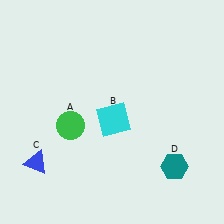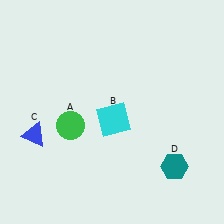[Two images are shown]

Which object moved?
The blue triangle (C) moved up.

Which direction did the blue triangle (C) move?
The blue triangle (C) moved up.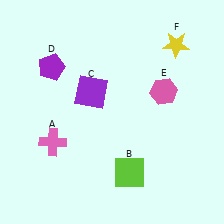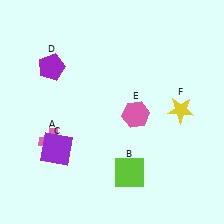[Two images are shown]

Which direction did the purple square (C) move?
The purple square (C) moved down.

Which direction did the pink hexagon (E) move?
The pink hexagon (E) moved left.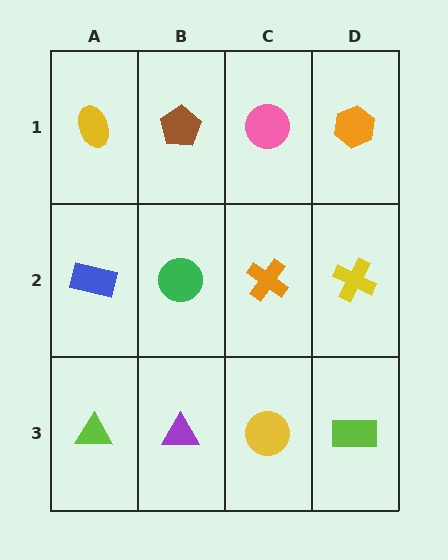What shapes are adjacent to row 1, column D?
A yellow cross (row 2, column D), a pink circle (row 1, column C).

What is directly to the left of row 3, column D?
A yellow circle.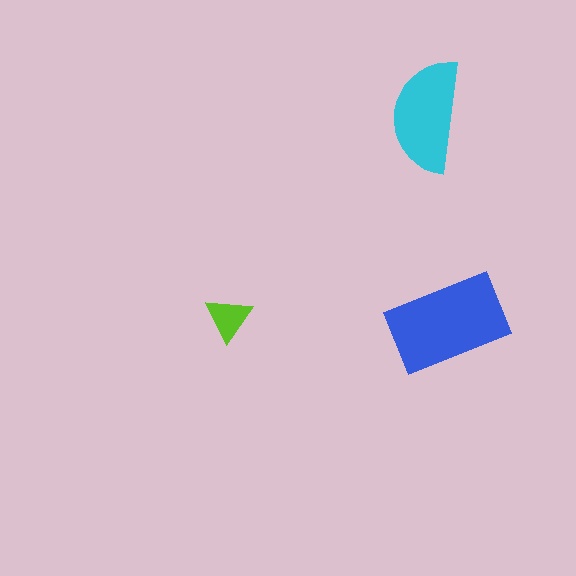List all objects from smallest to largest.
The lime triangle, the cyan semicircle, the blue rectangle.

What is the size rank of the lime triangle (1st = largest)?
3rd.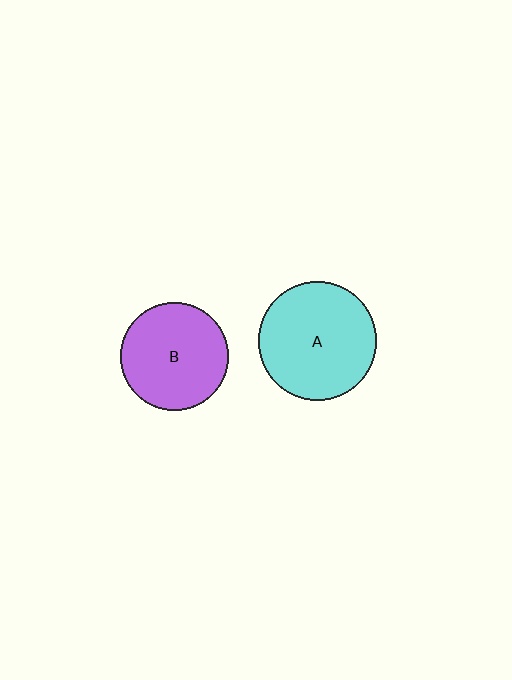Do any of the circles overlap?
No, none of the circles overlap.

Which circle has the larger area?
Circle A (cyan).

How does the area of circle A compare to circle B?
Approximately 1.2 times.